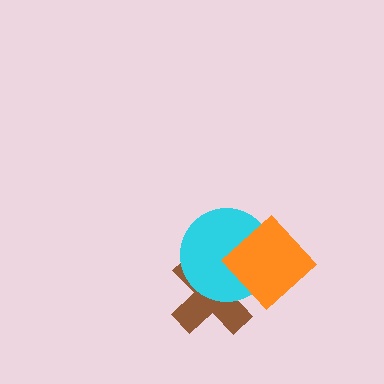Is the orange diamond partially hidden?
No, no other shape covers it.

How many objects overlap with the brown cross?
2 objects overlap with the brown cross.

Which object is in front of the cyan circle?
The orange diamond is in front of the cyan circle.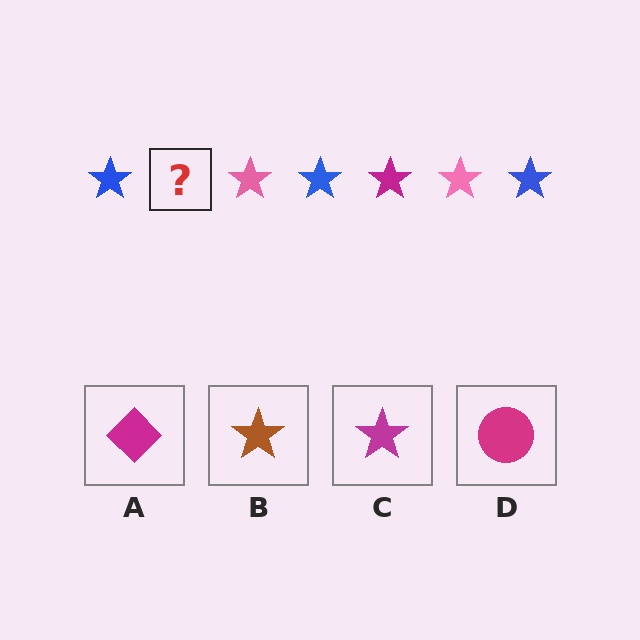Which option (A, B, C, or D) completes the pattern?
C.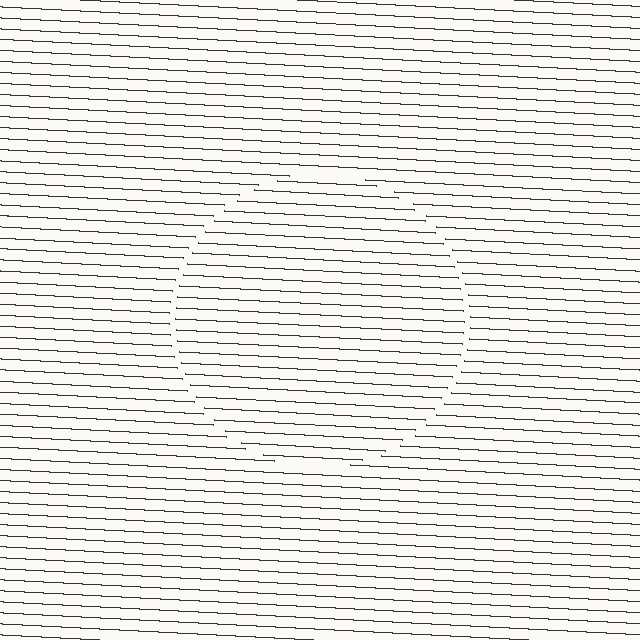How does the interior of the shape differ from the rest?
The interior of the shape contains the same grating, shifted by half a period — the contour is defined by the phase discontinuity where line-ends from the inner and outer gratings abut.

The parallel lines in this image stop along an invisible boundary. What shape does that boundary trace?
An illusory circle. The interior of the shape contains the same grating, shifted by half a period — the contour is defined by the phase discontinuity where line-ends from the inner and outer gratings abut.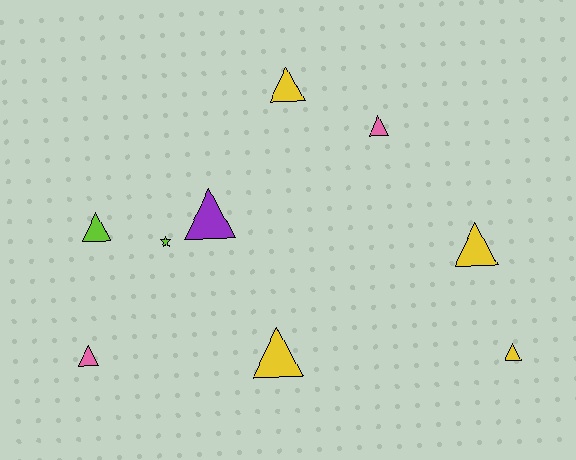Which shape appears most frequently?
Triangle, with 8 objects.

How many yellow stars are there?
There are no yellow stars.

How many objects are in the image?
There are 9 objects.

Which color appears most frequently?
Yellow, with 4 objects.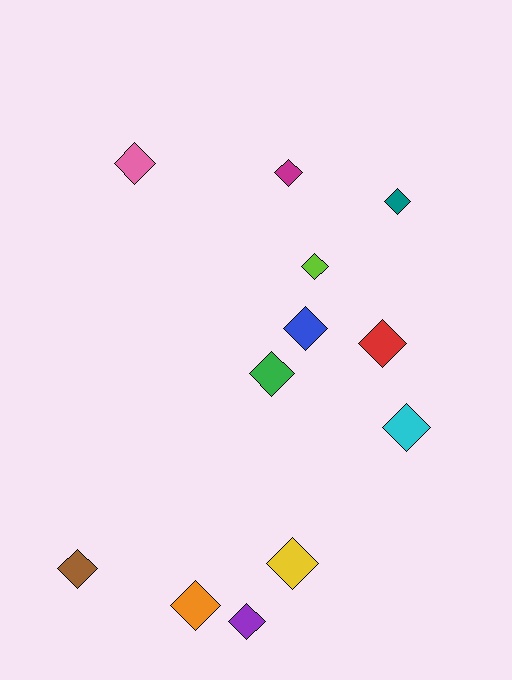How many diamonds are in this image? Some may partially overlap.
There are 12 diamonds.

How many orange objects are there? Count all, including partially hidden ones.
There is 1 orange object.